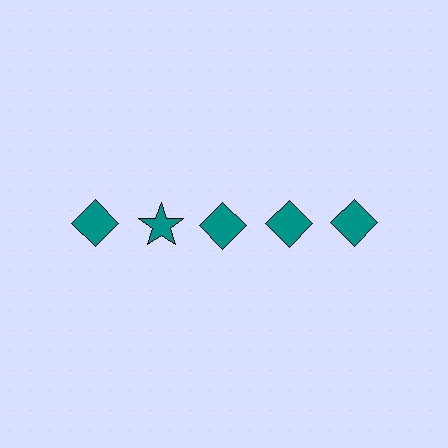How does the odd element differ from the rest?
It has a different shape: star instead of diamond.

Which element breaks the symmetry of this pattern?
The teal star in the top row, second from left column breaks the symmetry. All other shapes are teal diamonds.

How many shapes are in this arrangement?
There are 5 shapes arranged in a grid pattern.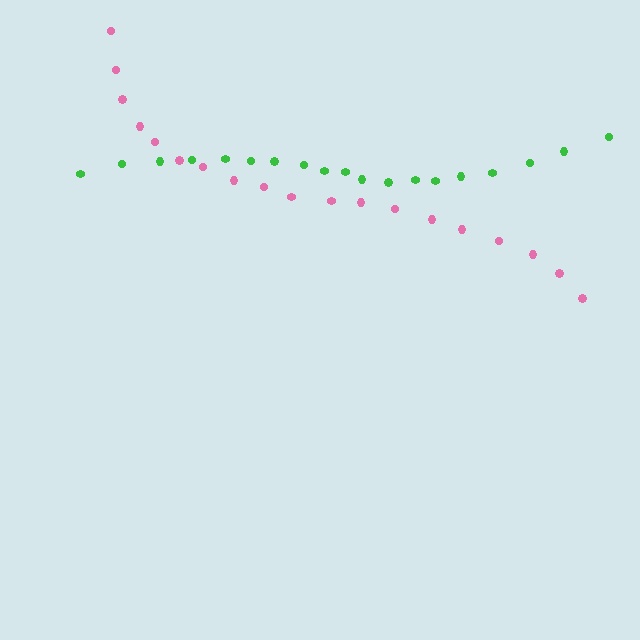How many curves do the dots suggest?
There are 2 distinct paths.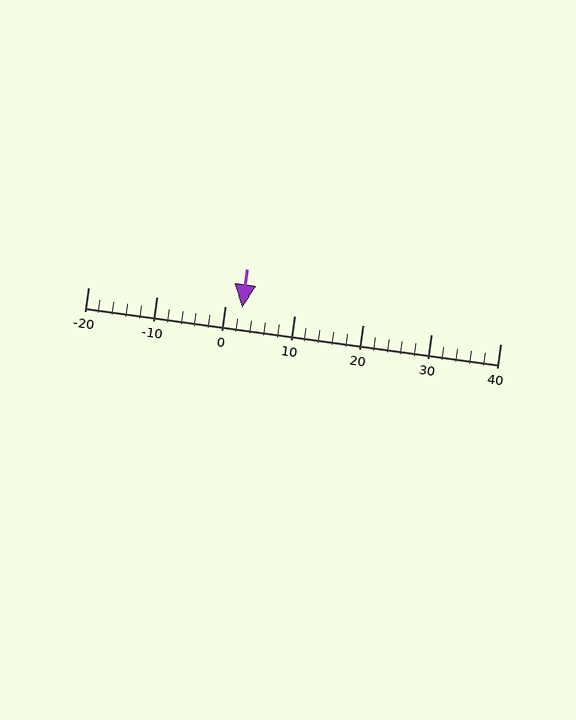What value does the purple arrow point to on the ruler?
The purple arrow points to approximately 2.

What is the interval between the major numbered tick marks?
The major tick marks are spaced 10 units apart.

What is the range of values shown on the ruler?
The ruler shows values from -20 to 40.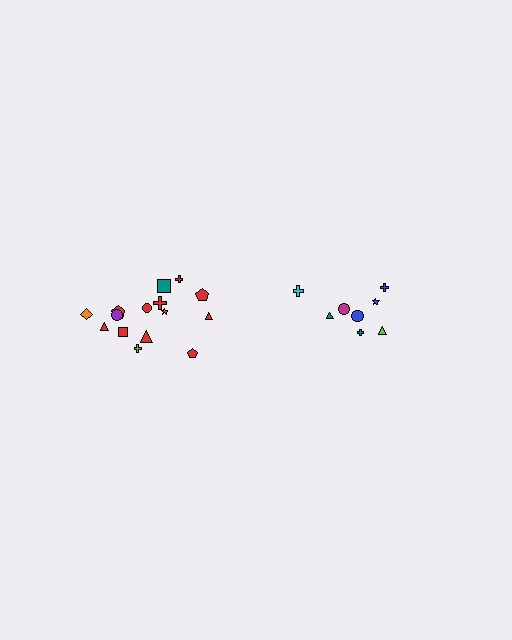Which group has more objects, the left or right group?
The left group.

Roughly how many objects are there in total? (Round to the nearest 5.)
Roughly 25 objects in total.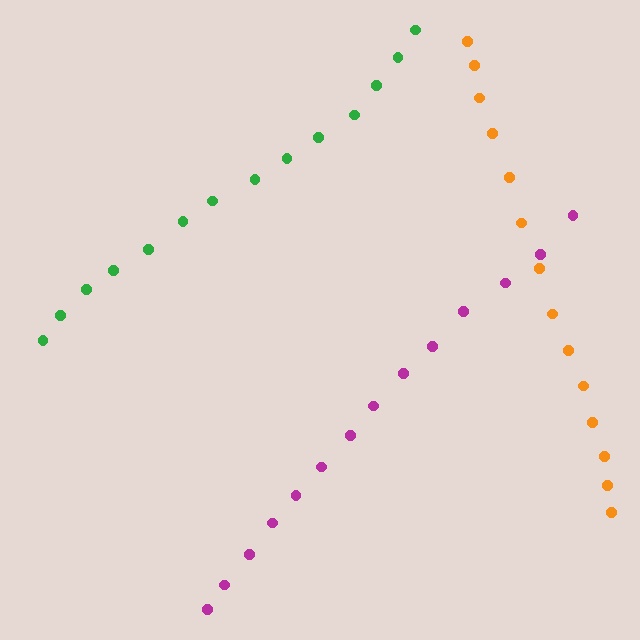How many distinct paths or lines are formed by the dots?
There are 3 distinct paths.